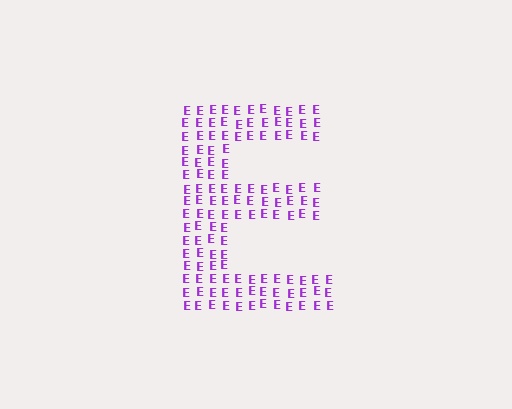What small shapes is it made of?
It is made of small letter E's.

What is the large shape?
The large shape is the letter E.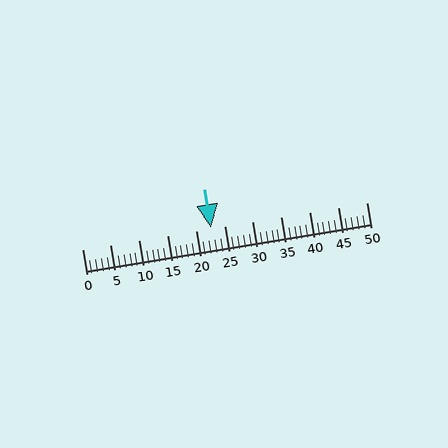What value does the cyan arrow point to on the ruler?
The cyan arrow points to approximately 23.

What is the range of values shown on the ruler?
The ruler shows values from 0 to 50.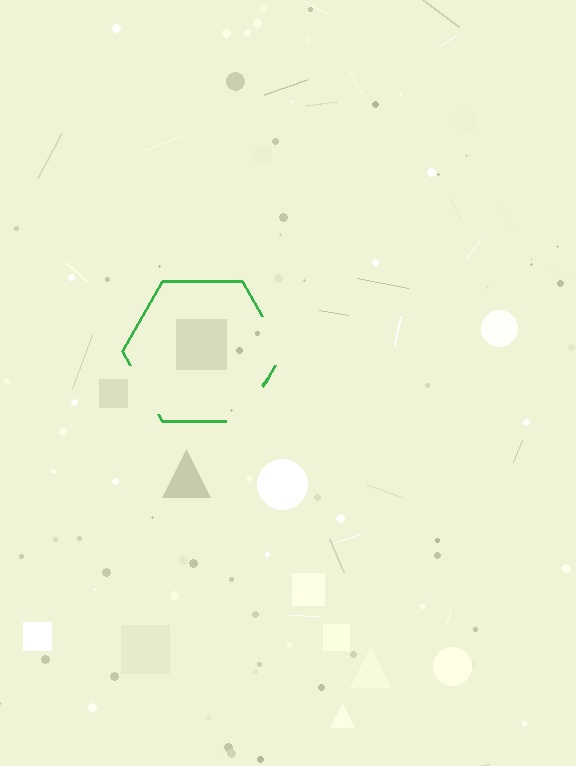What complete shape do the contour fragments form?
The contour fragments form a hexagon.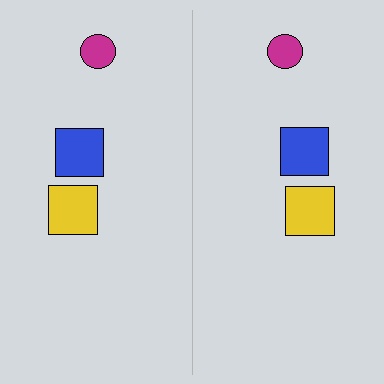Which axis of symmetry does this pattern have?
The pattern has a vertical axis of symmetry running through the center of the image.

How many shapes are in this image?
There are 6 shapes in this image.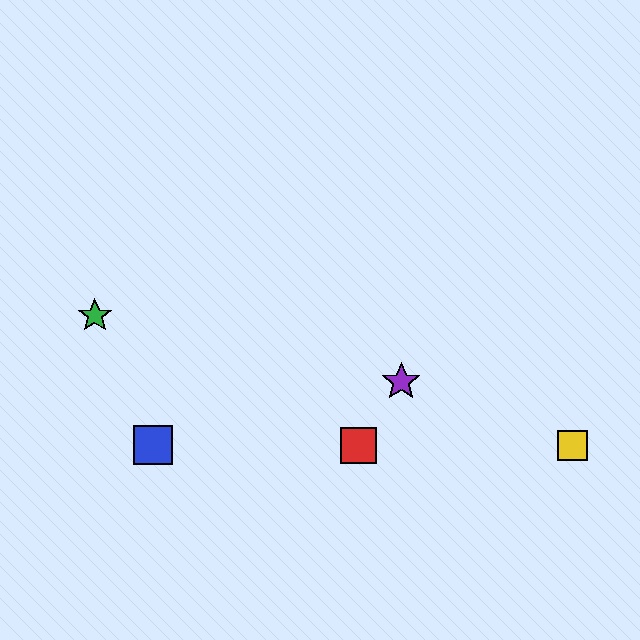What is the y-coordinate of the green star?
The green star is at y≈316.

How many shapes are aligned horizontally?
3 shapes (the red square, the blue square, the yellow square) are aligned horizontally.